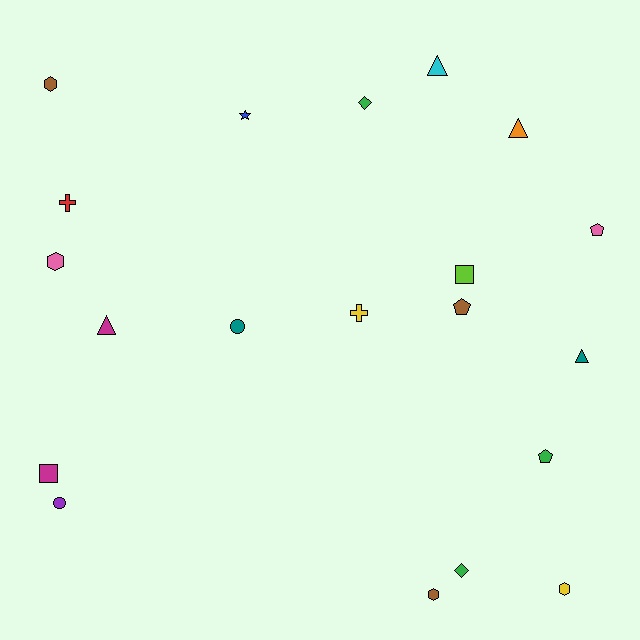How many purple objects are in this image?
There is 1 purple object.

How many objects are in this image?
There are 20 objects.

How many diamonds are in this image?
There are 2 diamonds.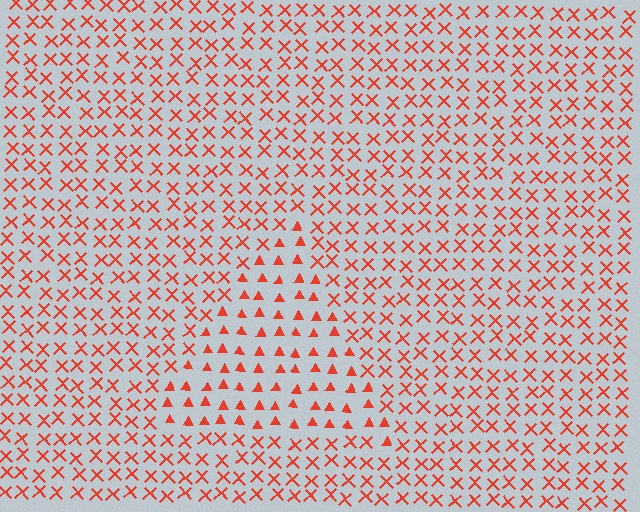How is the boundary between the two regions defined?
The boundary is defined by a change in element shape: triangles inside vs. X marks outside. All elements share the same color and spacing.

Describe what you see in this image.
The image is filled with small red elements arranged in a uniform grid. A triangle-shaped region contains triangles, while the surrounding area contains X marks. The boundary is defined purely by the change in element shape.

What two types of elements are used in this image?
The image uses triangles inside the triangle region and X marks outside it.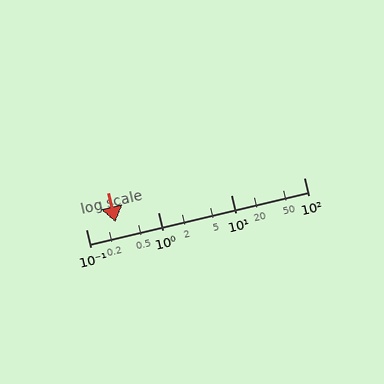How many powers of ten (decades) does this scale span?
The scale spans 3 decades, from 0.1 to 100.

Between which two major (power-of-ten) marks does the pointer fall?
The pointer is between 0.1 and 1.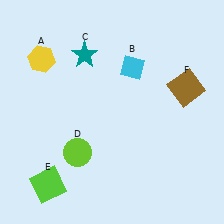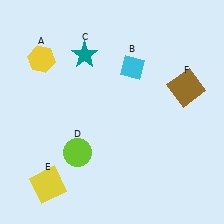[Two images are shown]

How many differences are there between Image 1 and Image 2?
There is 1 difference between the two images.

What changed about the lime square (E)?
In Image 1, E is lime. In Image 2, it changed to yellow.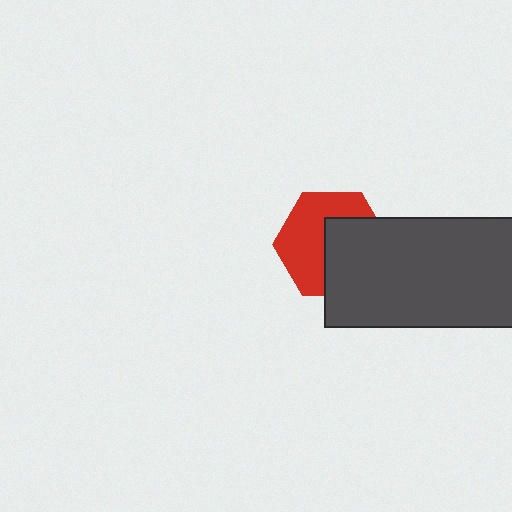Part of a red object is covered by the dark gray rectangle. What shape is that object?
It is a hexagon.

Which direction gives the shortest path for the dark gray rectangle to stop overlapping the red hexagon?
Moving toward the lower-right gives the shortest separation.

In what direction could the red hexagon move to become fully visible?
The red hexagon could move toward the upper-left. That would shift it out from behind the dark gray rectangle entirely.